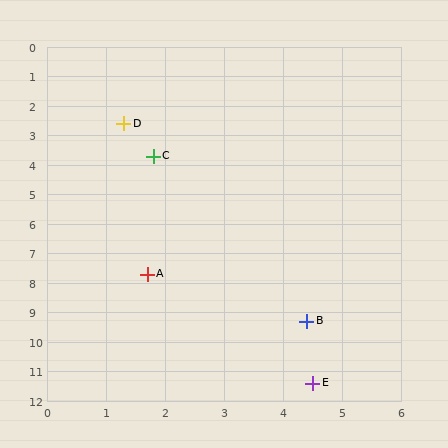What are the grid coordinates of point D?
Point D is at approximately (1.3, 2.6).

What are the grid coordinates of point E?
Point E is at approximately (4.5, 11.4).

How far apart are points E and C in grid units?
Points E and C are about 8.2 grid units apart.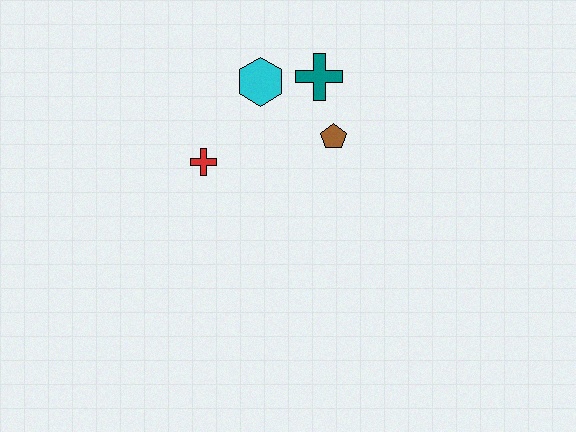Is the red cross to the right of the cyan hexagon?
No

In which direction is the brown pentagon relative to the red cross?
The brown pentagon is to the right of the red cross.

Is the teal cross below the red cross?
No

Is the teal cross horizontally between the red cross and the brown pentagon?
Yes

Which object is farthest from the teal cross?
The red cross is farthest from the teal cross.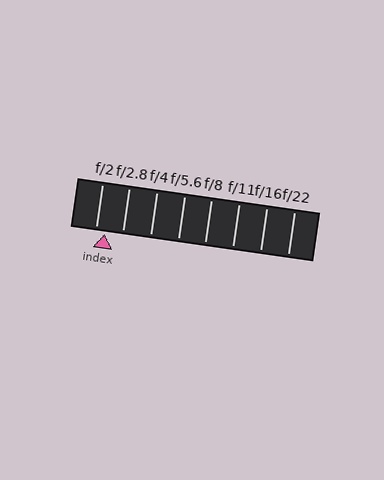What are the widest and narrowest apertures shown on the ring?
The widest aperture shown is f/2 and the narrowest is f/22.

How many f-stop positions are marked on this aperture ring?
There are 8 f-stop positions marked.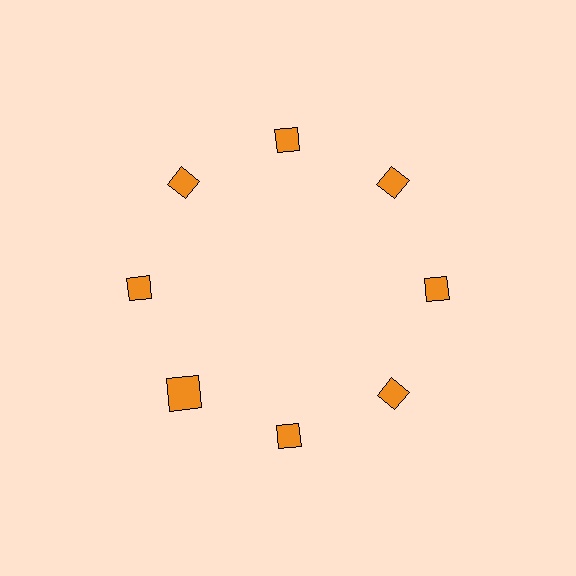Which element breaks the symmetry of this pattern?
The orange square at roughly the 8 o'clock position breaks the symmetry. All other shapes are orange diamonds.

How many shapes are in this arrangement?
There are 8 shapes arranged in a ring pattern.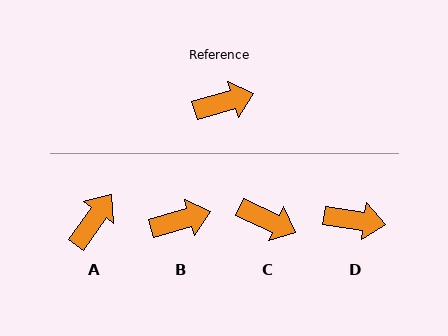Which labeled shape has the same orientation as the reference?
B.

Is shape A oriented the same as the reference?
No, it is off by about 38 degrees.